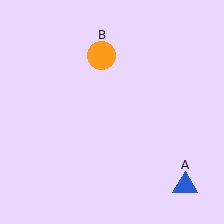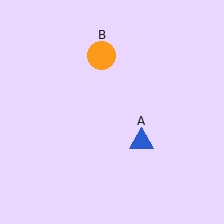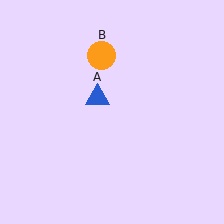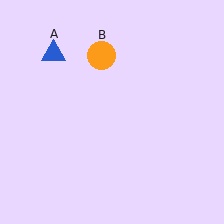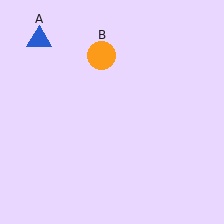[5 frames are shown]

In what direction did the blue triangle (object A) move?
The blue triangle (object A) moved up and to the left.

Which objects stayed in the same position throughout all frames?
Orange circle (object B) remained stationary.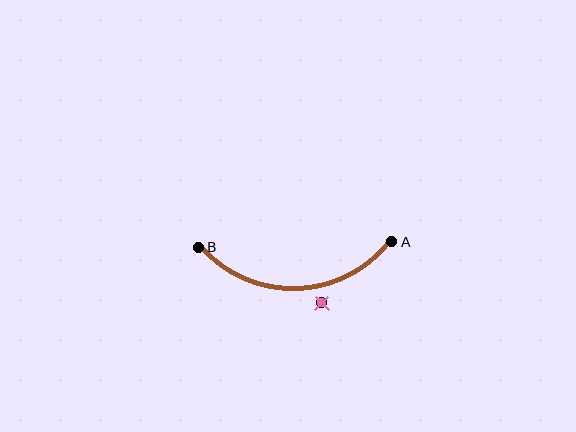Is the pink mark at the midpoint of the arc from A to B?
No — the pink mark does not lie on the arc at all. It sits slightly outside the curve.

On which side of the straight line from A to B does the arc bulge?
The arc bulges below the straight line connecting A and B.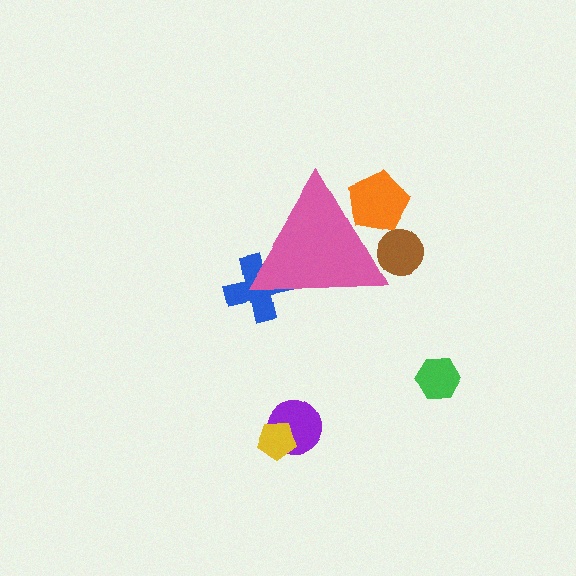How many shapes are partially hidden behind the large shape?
3 shapes are partially hidden.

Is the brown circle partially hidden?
Yes, the brown circle is partially hidden behind the pink triangle.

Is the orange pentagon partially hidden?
Yes, the orange pentagon is partially hidden behind the pink triangle.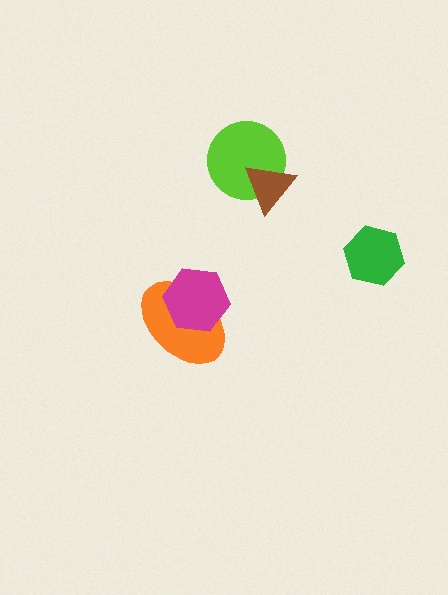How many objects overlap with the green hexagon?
0 objects overlap with the green hexagon.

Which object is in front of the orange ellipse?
The magenta hexagon is in front of the orange ellipse.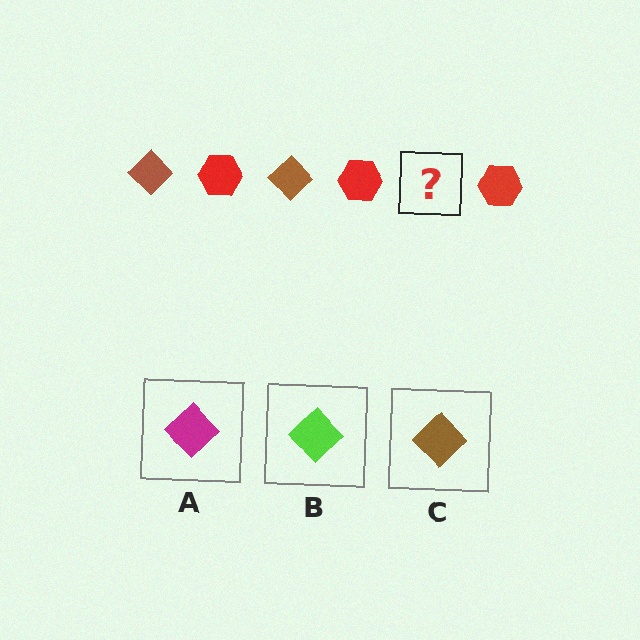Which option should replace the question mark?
Option C.